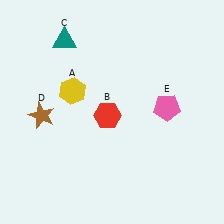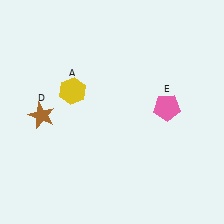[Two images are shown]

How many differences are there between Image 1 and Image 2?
There are 2 differences between the two images.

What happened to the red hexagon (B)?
The red hexagon (B) was removed in Image 2. It was in the bottom-left area of Image 1.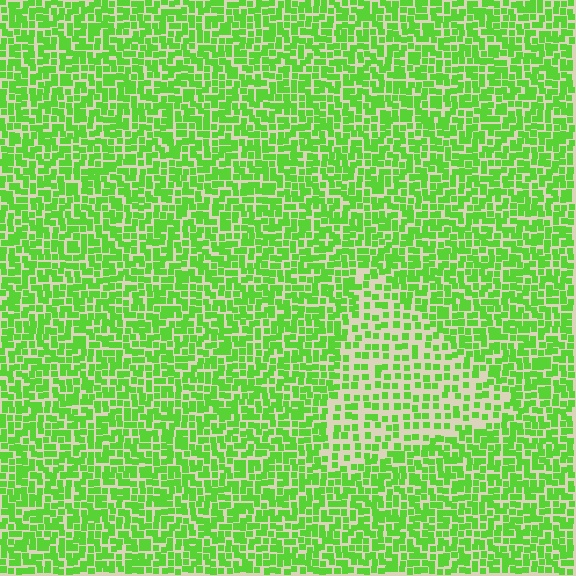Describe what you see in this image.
The image contains small lime elements arranged at two different densities. A triangle-shaped region is visible where the elements are less densely packed than the surrounding area.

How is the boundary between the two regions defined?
The boundary is defined by a change in element density (approximately 1.9x ratio). All elements are the same color, size, and shape.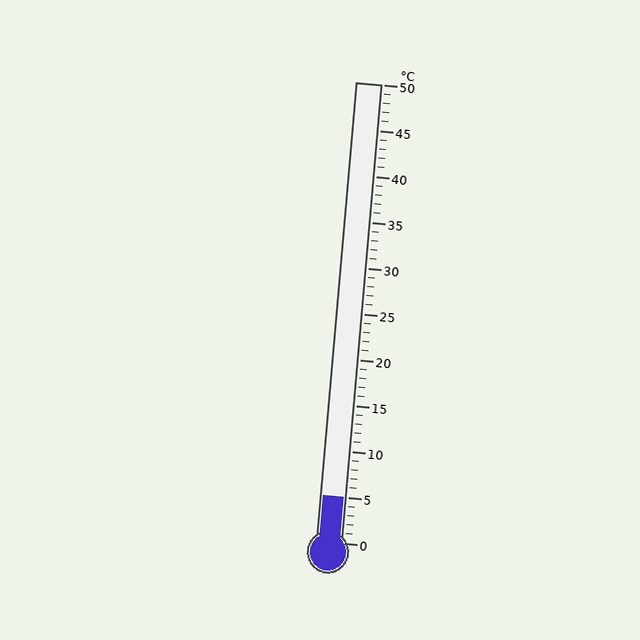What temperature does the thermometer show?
The thermometer shows approximately 5°C.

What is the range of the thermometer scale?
The thermometer scale ranges from 0°C to 50°C.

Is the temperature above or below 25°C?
The temperature is below 25°C.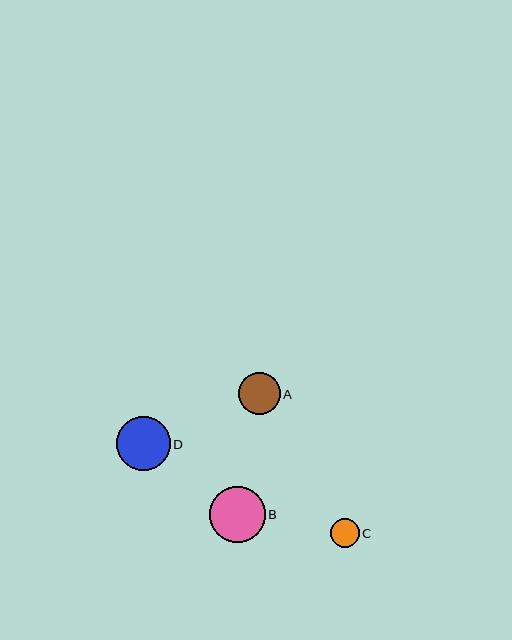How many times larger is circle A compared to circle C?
Circle A is approximately 1.4 times the size of circle C.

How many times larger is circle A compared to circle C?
Circle A is approximately 1.4 times the size of circle C.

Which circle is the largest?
Circle B is the largest with a size of approximately 56 pixels.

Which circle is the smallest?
Circle C is the smallest with a size of approximately 29 pixels.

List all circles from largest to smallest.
From largest to smallest: B, D, A, C.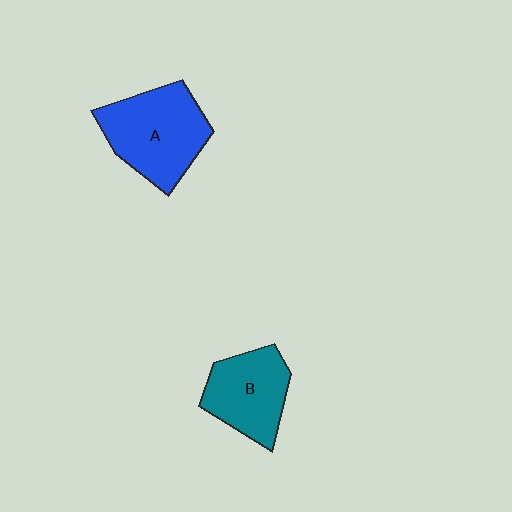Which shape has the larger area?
Shape A (blue).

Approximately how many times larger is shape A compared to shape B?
Approximately 1.3 times.